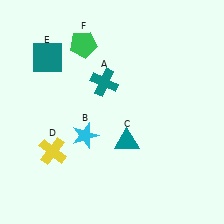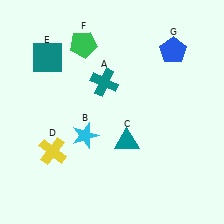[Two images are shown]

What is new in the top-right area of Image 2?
A blue pentagon (G) was added in the top-right area of Image 2.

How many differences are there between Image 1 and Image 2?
There is 1 difference between the two images.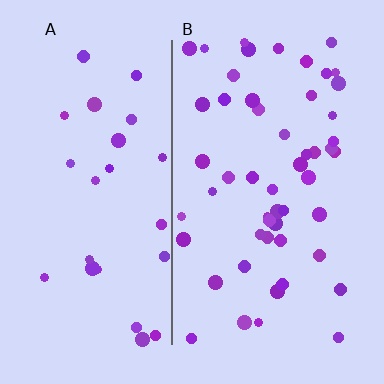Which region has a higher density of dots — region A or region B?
B (the right).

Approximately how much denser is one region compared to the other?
Approximately 2.0× — region B over region A.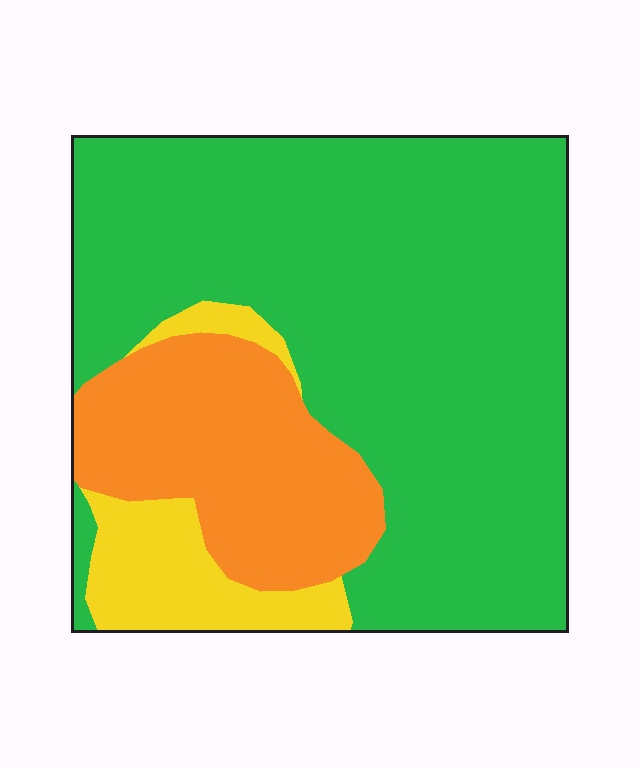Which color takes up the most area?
Green, at roughly 70%.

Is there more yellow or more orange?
Orange.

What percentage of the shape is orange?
Orange covers roughly 20% of the shape.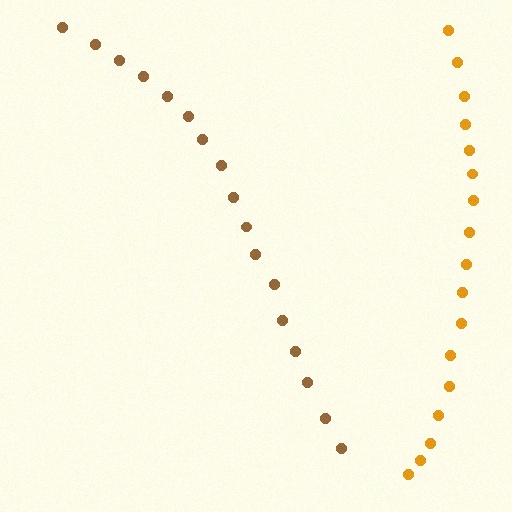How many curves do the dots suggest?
There are 2 distinct paths.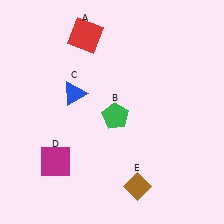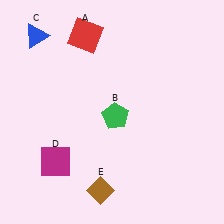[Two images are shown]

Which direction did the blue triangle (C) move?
The blue triangle (C) moved up.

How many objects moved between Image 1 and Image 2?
2 objects moved between the two images.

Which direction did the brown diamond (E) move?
The brown diamond (E) moved left.